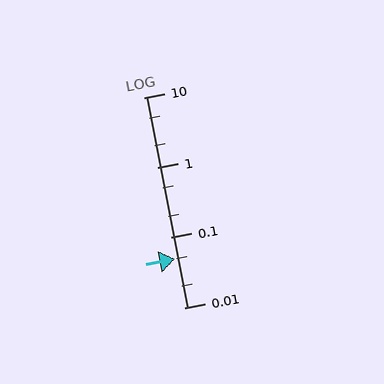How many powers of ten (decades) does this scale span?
The scale spans 3 decades, from 0.01 to 10.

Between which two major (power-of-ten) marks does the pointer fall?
The pointer is between 0.01 and 0.1.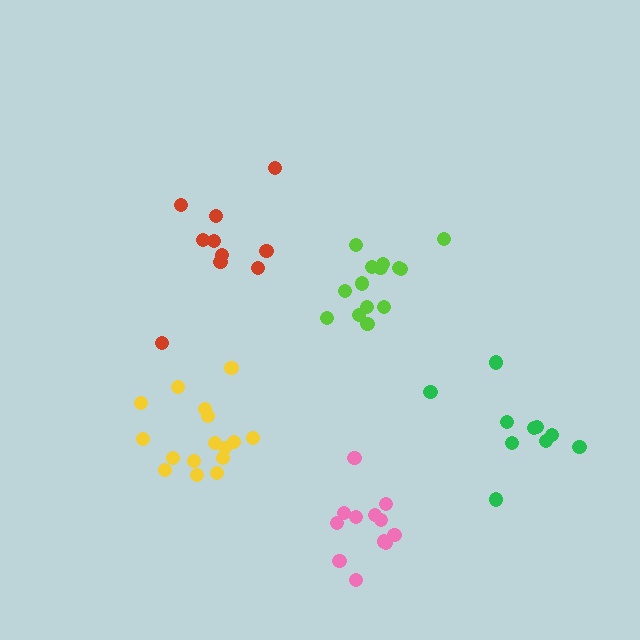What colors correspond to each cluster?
The clusters are colored: lime, green, yellow, red, pink.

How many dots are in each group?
Group 1: 14 dots, Group 2: 10 dots, Group 3: 16 dots, Group 4: 10 dots, Group 5: 12 dots (62 total).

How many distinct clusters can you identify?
There are 5 distinct clusters.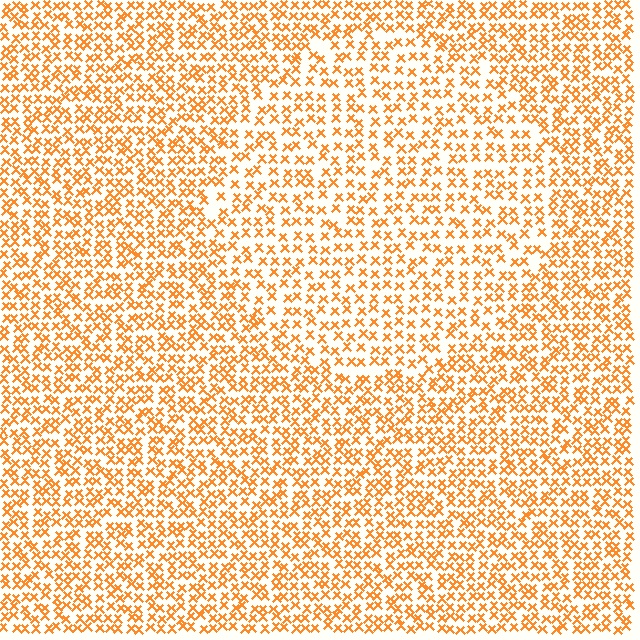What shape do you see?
I see a circle.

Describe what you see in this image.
The image contains small orange elements arranged at two different densities. A circle-shaped region is visible where the elements are less densely packed than the surrounding area.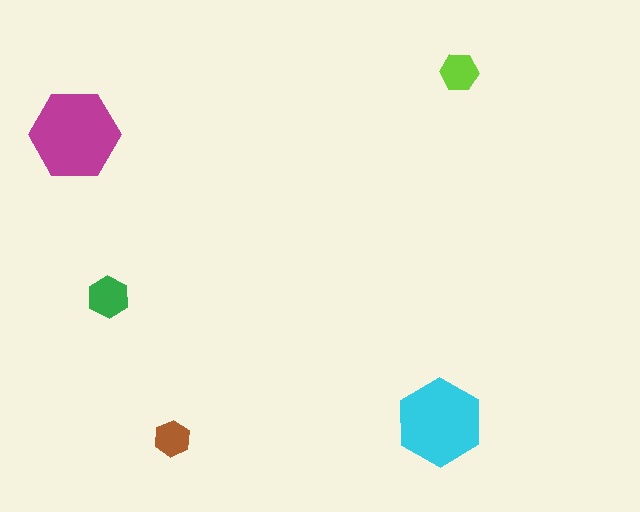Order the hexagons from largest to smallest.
the magenta one, the cyan one, the green one, the lime one, the brown one.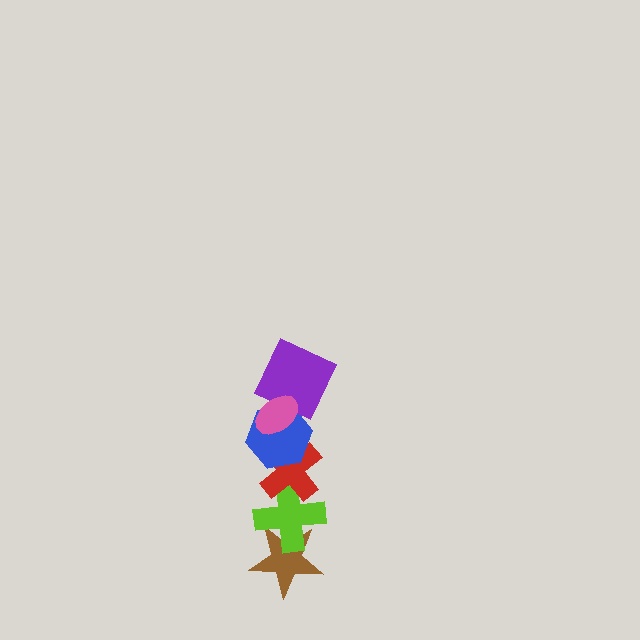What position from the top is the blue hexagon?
The blue hexagon is 3rd from the top.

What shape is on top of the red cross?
The blue hexagon is on top of the red cross.